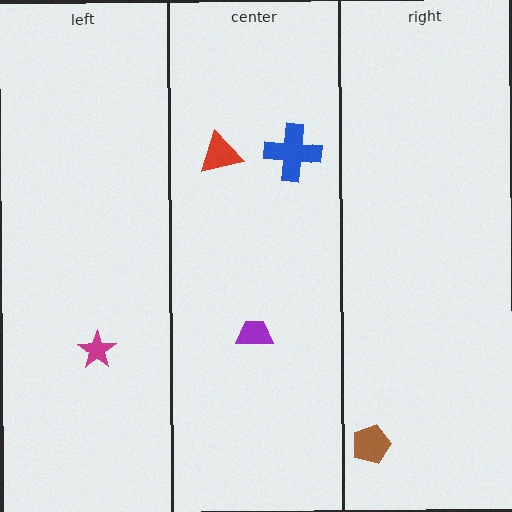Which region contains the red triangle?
The center region.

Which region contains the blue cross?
The center region.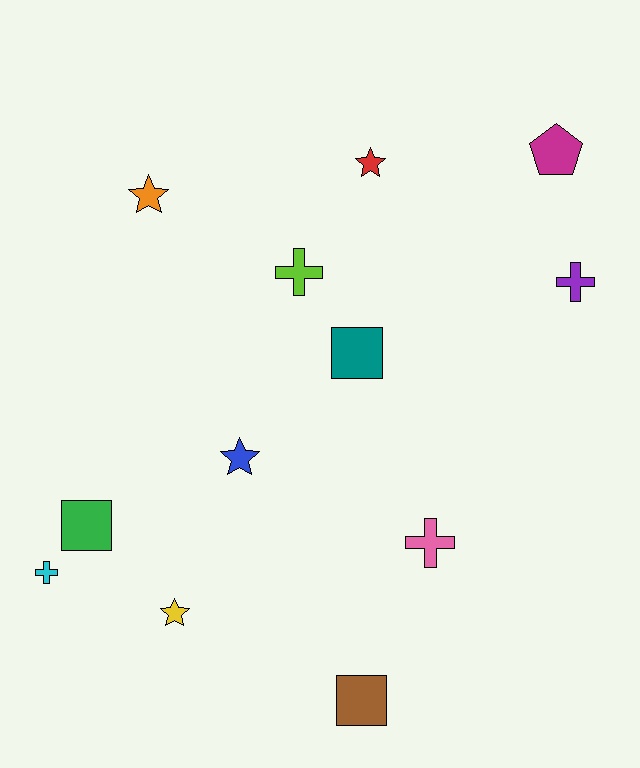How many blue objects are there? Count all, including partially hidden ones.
There is 1 blue object.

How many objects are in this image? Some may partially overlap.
There are 12 objects.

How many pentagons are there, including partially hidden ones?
There is 1 pentagon.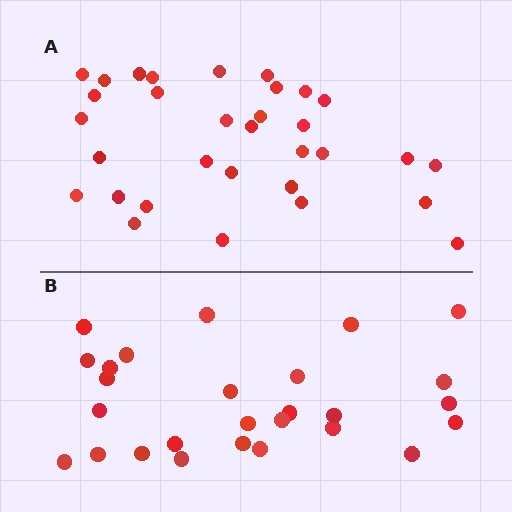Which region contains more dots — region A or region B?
Region A (the top region) has more dots.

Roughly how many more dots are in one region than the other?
Region A has about 5 more dots than region B.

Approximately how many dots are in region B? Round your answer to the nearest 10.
About 30 dots. (The exact count is 27, which rounds to 30.)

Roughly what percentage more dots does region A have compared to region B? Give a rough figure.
About 20% more.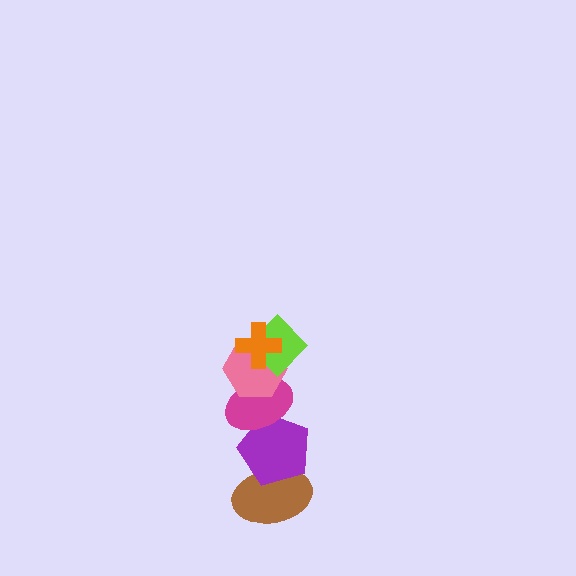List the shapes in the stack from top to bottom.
From top to bottom: the orange cross, the lime diamond, the pink hexagon, the magenta ellipse, the purple pentagon, the brown ellipse.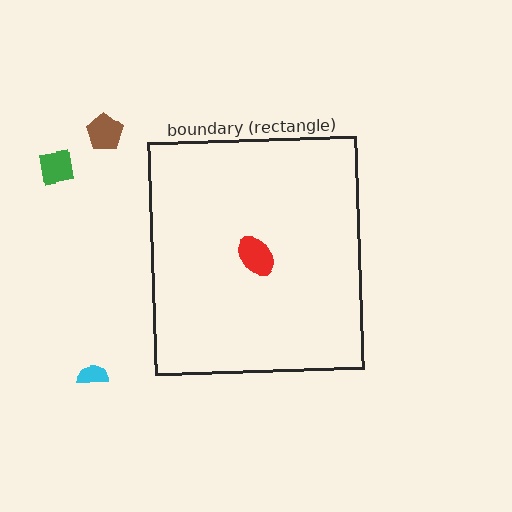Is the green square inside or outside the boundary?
Outside.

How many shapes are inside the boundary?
1 inside, 3 outside.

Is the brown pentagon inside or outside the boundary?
Outside.